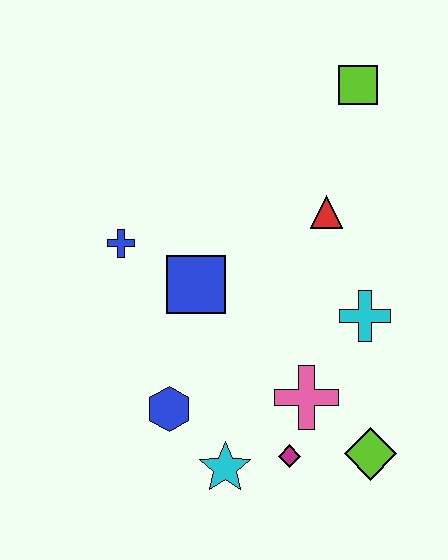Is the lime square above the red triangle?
Yes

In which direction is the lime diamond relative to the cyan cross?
The lime diamond is below the cyan cross.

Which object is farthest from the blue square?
The lime square is farthest from the blue square.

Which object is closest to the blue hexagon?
The cyan star is closest to the blue hexagon.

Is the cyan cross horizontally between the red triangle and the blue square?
No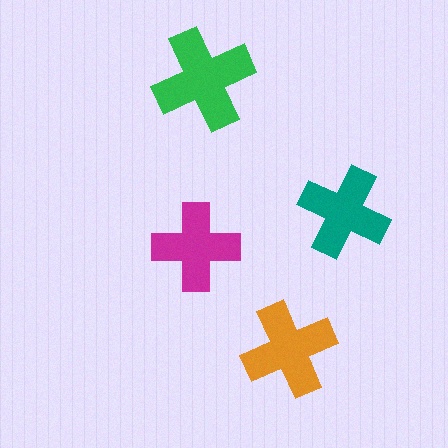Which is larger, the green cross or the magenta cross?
The green one.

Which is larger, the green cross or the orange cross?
The green one.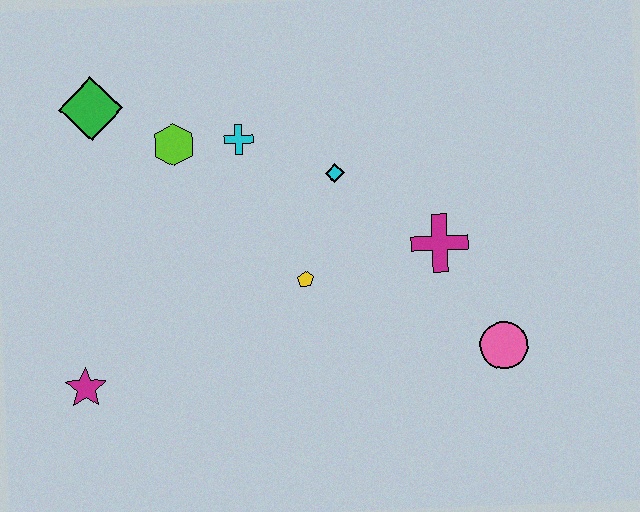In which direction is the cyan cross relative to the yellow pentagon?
The cyan cross is above the yellow pentagon.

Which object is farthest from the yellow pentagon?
The green diamond is farthest from the yellow pentagon.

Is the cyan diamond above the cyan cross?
No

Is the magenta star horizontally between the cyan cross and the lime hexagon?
No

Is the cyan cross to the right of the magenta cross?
No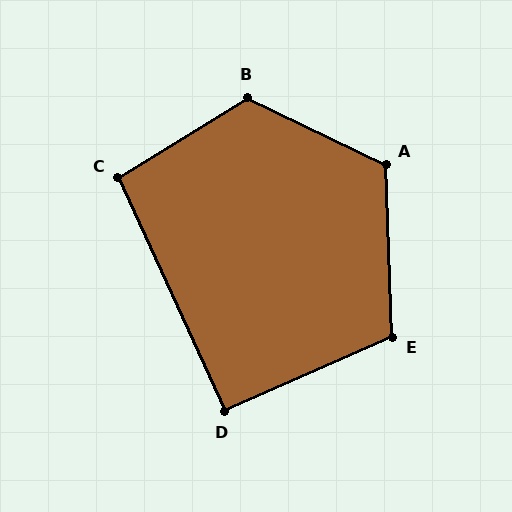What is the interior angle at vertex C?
Approximately 97 degrees (obtuse).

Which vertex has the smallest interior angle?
D, at approximately 91 degrees.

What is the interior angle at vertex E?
Approximately 112 degrees (obtuse).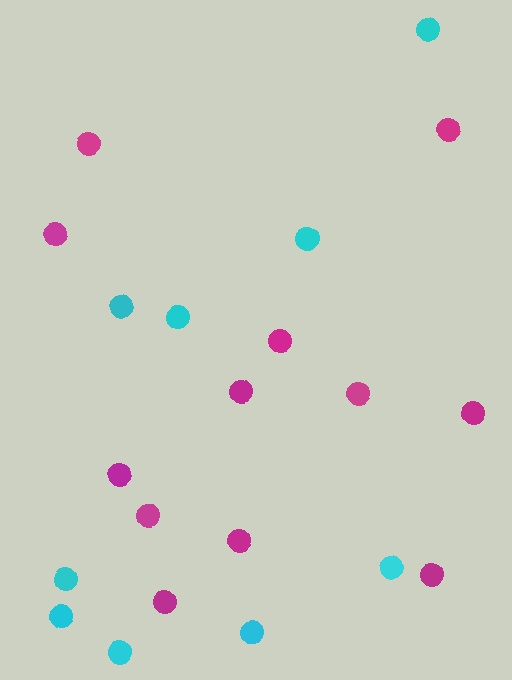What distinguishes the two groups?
There are 2 groups: one group of cyan circles (9) and one group of magenta circles (12).